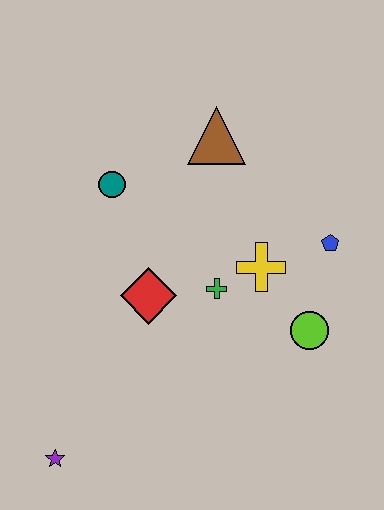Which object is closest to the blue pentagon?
The yellow cross is closest to the blue pentagon.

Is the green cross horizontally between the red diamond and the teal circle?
No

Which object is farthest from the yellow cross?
The purple star is farthest from the yellow cross.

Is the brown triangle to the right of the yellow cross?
No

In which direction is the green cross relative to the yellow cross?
The green cross is to the left of the yellow cross.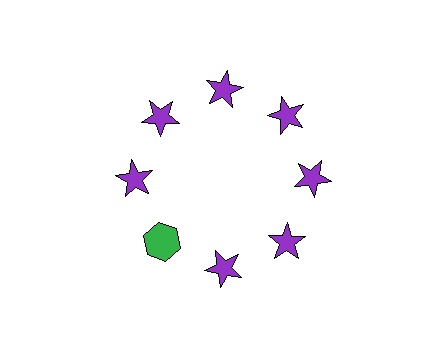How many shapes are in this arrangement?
There are 8 shapes arranged in a ring pattern.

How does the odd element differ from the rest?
It differs in both color (green instead of purple) and shape (hexagon instead of star).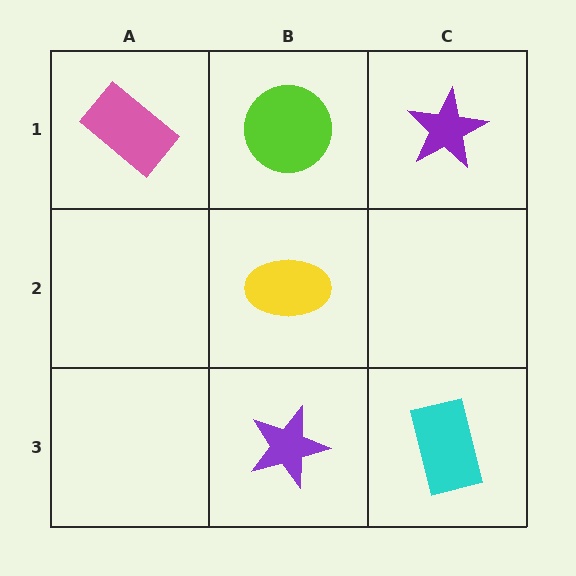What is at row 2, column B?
A yellow ellipse.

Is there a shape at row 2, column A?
No, that cell is empty.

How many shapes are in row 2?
1 shape.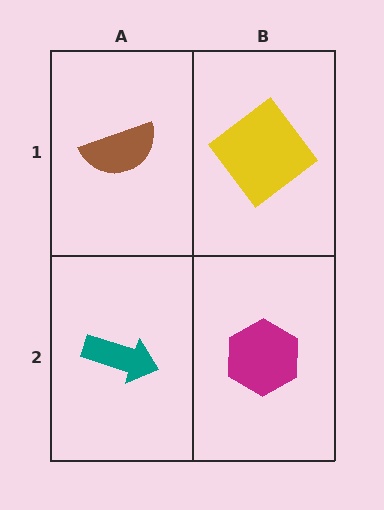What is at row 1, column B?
A yellow diamond.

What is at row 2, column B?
A magenta hexagon.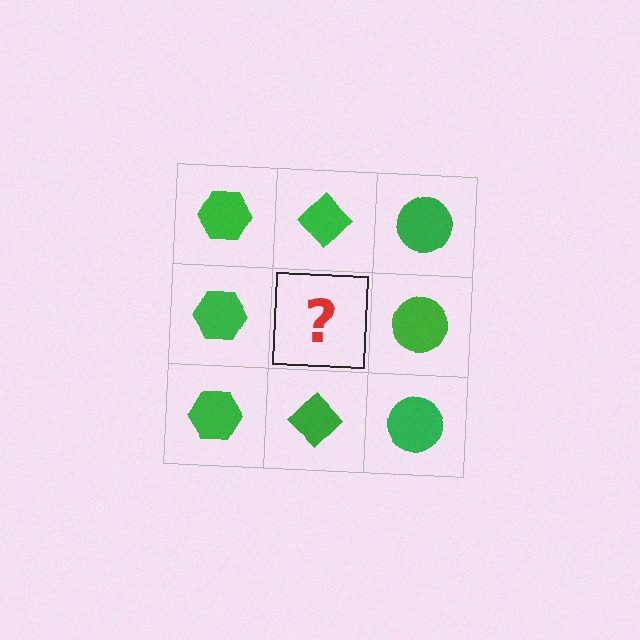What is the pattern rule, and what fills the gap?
The rule is that each column has a consistent shape. The gap should be filled with a green diamond.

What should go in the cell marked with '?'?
The missing cell should contain a green diamond.